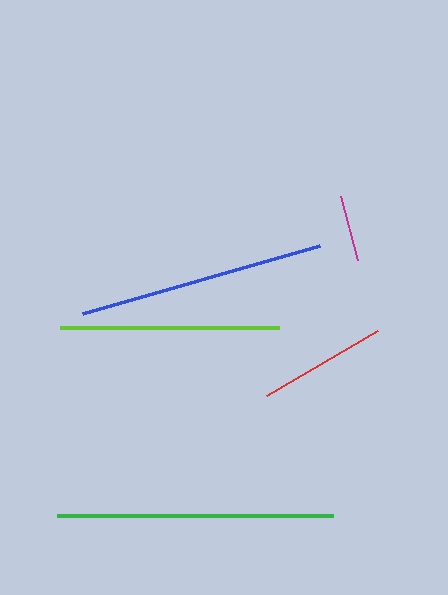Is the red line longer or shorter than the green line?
The green line is longer than the red line.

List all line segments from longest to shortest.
From longest to shortest: green, blue, lime, red, magenta.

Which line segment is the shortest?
The magenta line is the shortest at approximately 66 pixels.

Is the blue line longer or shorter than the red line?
The blue line is longer than the red line.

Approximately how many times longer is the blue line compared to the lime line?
The blue line is approximately 1.1 times the length of the lime line.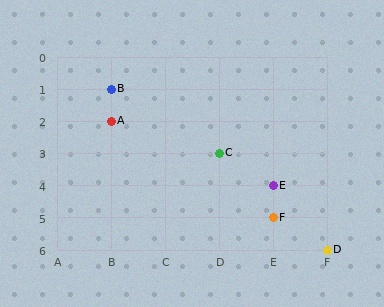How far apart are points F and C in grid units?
Points F and C are 1 column and 2 rows apart (about 2.2 grid units diagonally).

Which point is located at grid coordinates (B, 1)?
Point B is at (B, 1).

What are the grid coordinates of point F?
Point F is at grid coordinates (E, 5).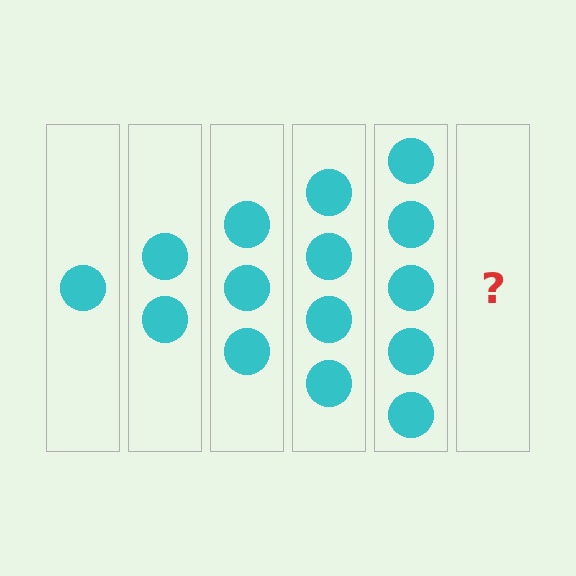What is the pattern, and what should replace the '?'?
The pattern is that each step adds one more circle. The '?' should be 6 circles.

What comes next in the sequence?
The next element should be 6 circles.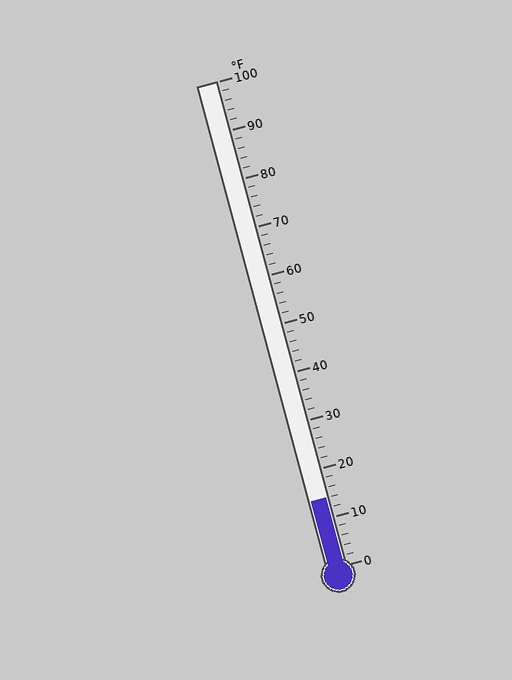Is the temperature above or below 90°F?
The temperature is below 90°F.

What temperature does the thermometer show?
The thermometer shows approximately 14°F.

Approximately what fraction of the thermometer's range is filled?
The thermometer is filled to approximately 15% of its range.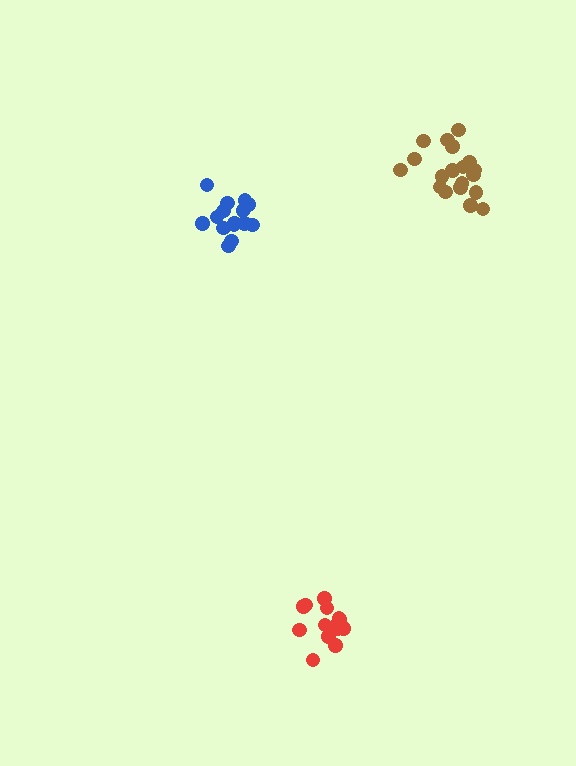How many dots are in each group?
Group 1: 15 dots, Group 2: 16 dots, Group 3: 19 dots (50 total).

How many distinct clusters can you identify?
There are 3 distinct clusters.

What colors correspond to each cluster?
The clusters are colored: red, blue, brown.